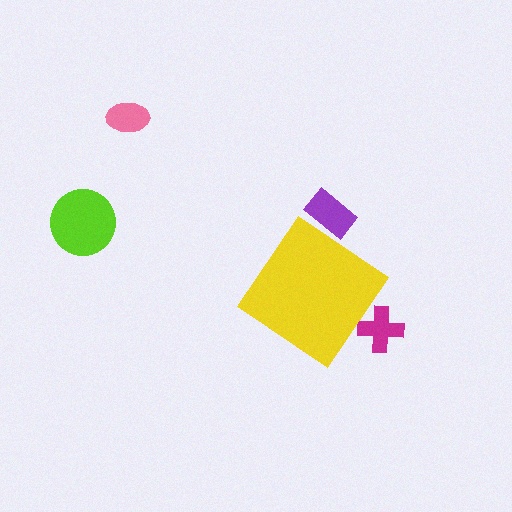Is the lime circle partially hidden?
No, the lime circle is fully visible.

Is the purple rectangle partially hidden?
Yes, the purple rectangle is partially hidden behind the yellow diamond.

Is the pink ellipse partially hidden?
No, the pink ellipse is fully visible.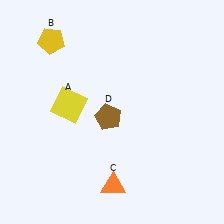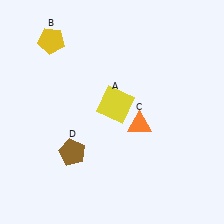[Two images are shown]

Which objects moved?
The objects that moved are: the yellow square (A), the orange triangle (C), the brown pentagon (D).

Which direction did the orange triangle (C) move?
The orange triangle (C) moved up.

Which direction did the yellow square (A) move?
The yellow square (A) moved right.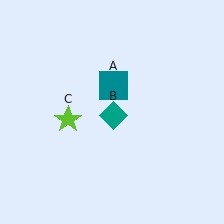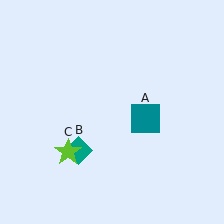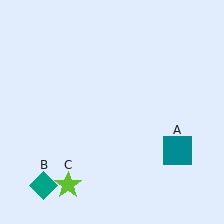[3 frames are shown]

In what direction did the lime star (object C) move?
The lime star (object C) moved down.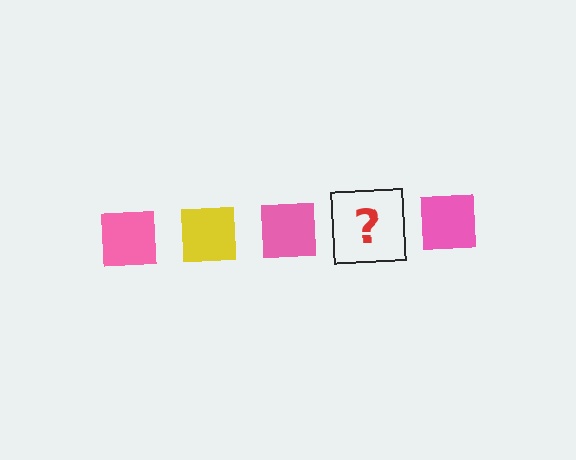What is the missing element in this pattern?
The missing element is a yellow square.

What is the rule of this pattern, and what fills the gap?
The rule is that the pattern cycles through pink, yellow squares. The gap should be filled with a yellow square.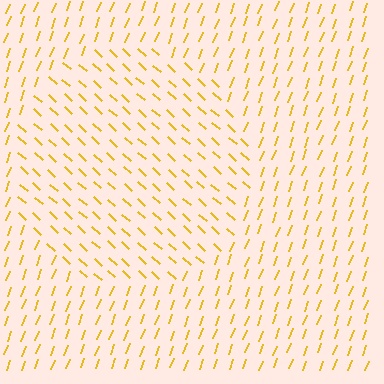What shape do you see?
I see a circle.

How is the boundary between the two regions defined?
The boundary is defined purely by a change in line orientation (approximately 68 degrees difference). All lines are the same color and thickness.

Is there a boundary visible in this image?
Yes, there is a texture boundary formed by a change in line orientation.